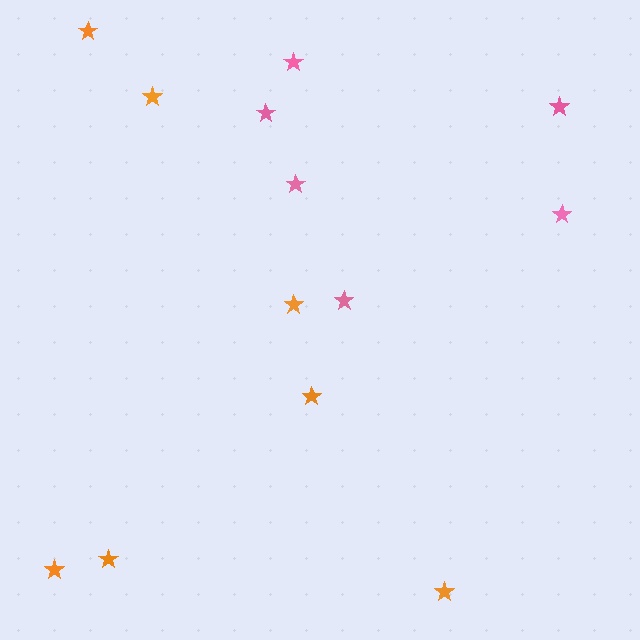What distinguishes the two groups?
There are 2 groups: one group of pink stars (6) and one group of orange stars (7).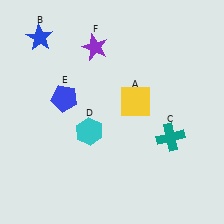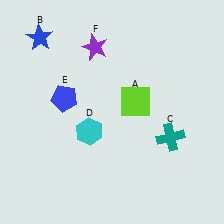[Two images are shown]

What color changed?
The square (A) changed from yellow in Image 1 to lime in Image 2.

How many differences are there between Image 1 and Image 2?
There is 1 difference between the two images.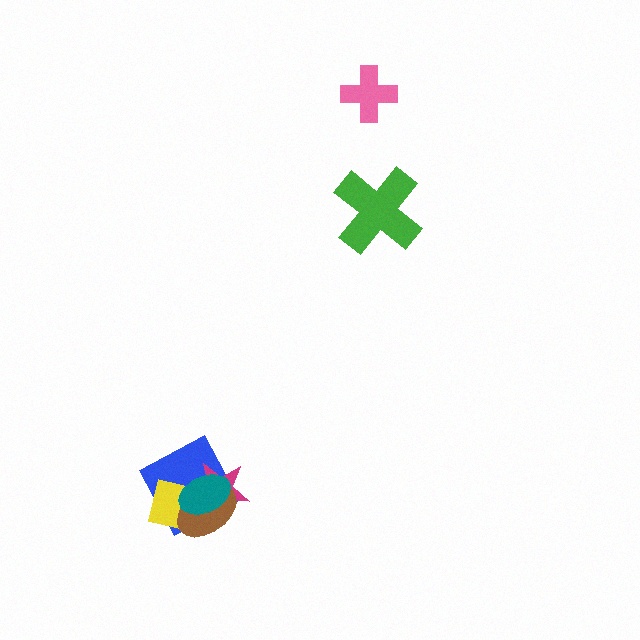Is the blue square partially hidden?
Yes, it is partially covered by another shape.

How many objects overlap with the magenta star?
4 objects overlap with the magenta star.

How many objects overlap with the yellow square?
4 objects overlap with the yellow square.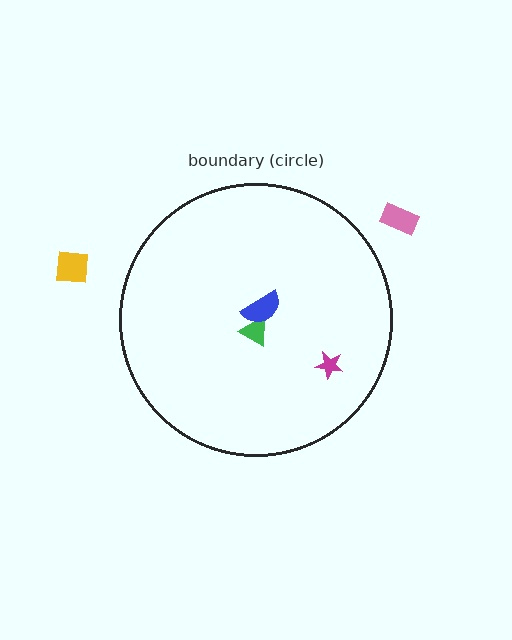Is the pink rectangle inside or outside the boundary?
Outside.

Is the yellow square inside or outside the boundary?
Outside.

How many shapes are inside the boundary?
3 inside, 2 outside.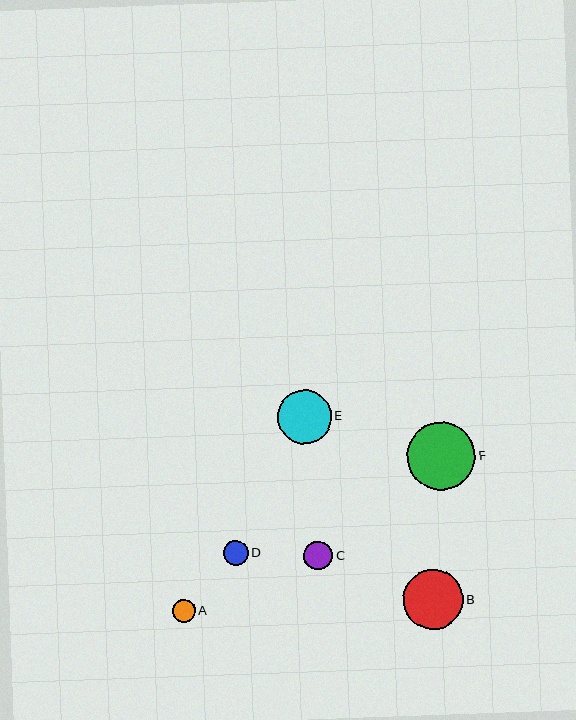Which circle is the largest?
Circle F is the largest with a size of approximately 68 pixels.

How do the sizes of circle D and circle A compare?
Circle D and circle A are approximately the same size.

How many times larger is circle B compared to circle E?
Circle B is approximately 1.1 times the size of circle E.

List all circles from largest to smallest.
From largest to smallest: F, B, E, C, D, A.